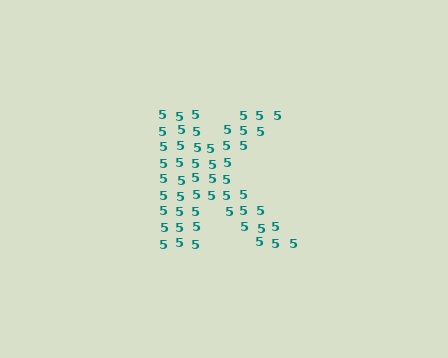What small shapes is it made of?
It is made of small digit 5's.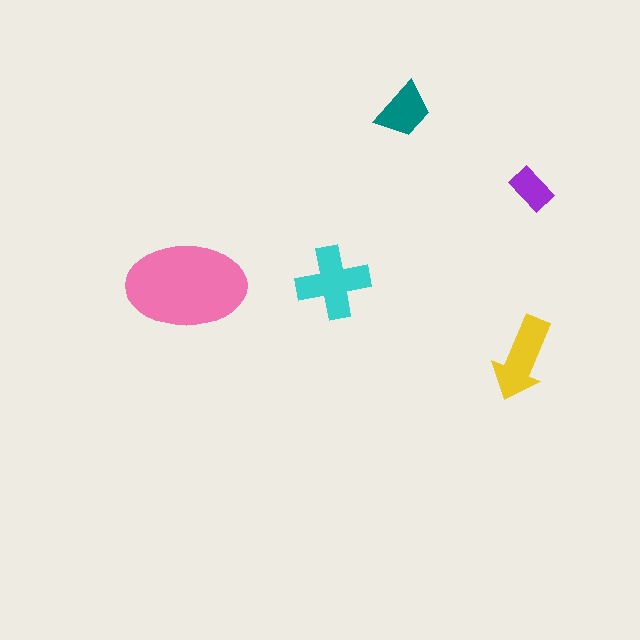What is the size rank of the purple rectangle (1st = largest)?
5th.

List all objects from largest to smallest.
The pink ellipse, the cyan cross, the yellow arrow, the teal trapezoid, the purple rectangle.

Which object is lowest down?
The yellow arrow is bottommost.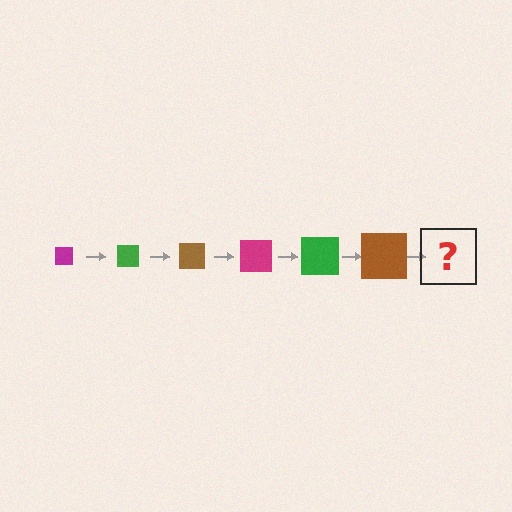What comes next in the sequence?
The next element should be a magenta square, larger than the previous one.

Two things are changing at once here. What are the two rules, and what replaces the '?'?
The two rules are that the square grows larger each step and the color cycles through magenta, green, and brown. The '?' should be a magenta square, larger than the previous one.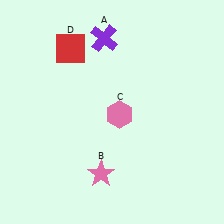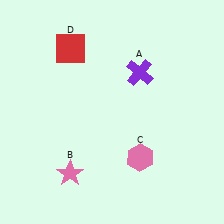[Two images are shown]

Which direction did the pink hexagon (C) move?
The pink hexagon (C) moved down.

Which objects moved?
The objects that moved are: the purple cross (A), the pink star (B), the pink hexagon (C).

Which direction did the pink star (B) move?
The pink star (B) moved left.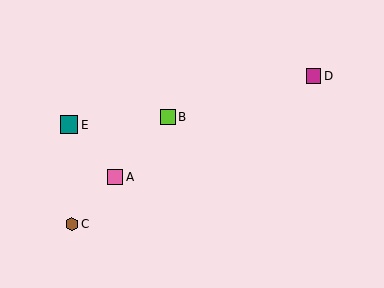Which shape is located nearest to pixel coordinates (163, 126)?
The lime square (labeled B) at (168, 117) is nearest to that location.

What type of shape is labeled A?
Shape A is a pink square.